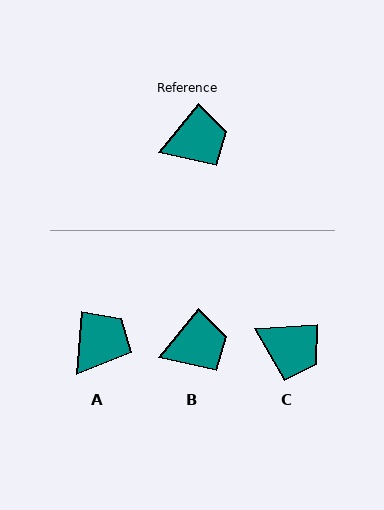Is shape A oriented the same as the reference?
No, it is off by about 35 degrees.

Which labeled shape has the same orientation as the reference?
B.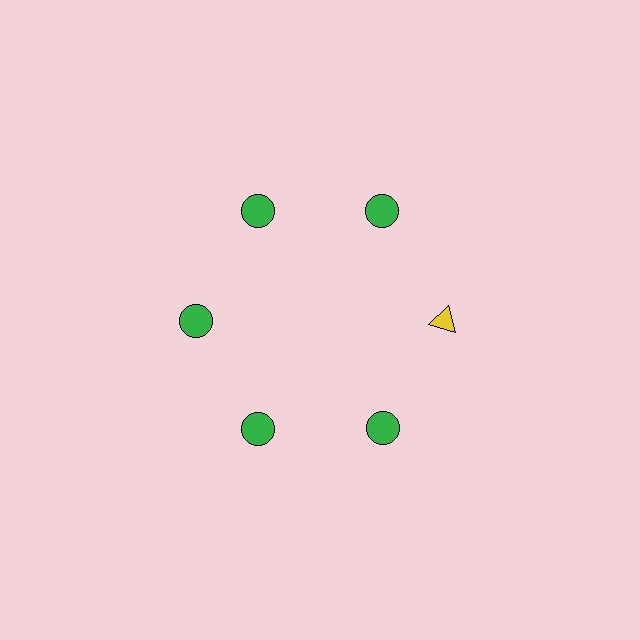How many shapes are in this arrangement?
There are 6 shapes arranged in a ring pattern.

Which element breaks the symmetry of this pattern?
The yellow triangle at roughly the 3 o'clock position breaks the symmetry. All other shapes are green circles.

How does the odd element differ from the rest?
It differs in both color (yellow instead of green) and shape (triangle instead of circle).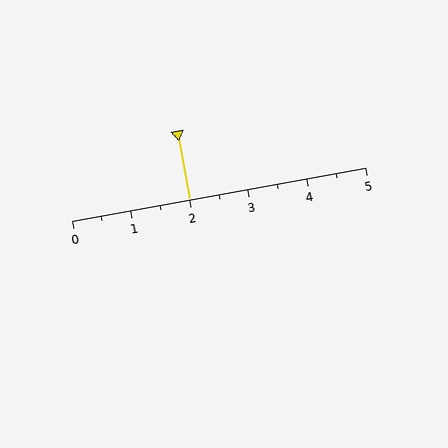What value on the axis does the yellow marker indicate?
The marker indicates approximately 2.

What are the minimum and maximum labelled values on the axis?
The axis runs from 0 to 5.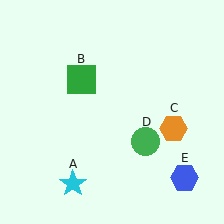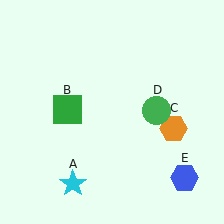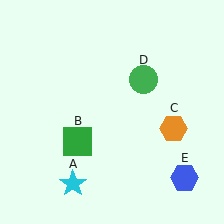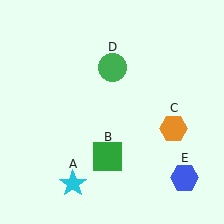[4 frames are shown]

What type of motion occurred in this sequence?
The green square (object B), green circle (object D) rotated counterclockwise around the center of the scene.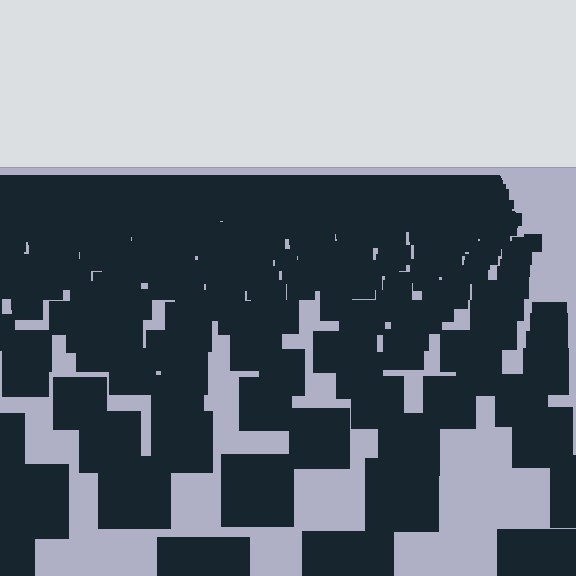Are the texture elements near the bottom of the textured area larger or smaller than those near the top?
Larger. Near the bottom, elements are closer to the viewer and appear at a bigger on-screen size.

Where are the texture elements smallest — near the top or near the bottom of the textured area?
Near the top.